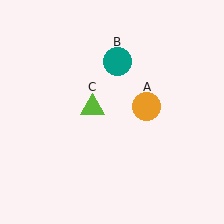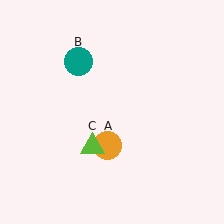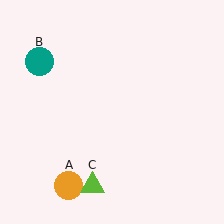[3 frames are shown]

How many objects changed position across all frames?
3 objects changed position: orange circle (object A), teal circle (object B), lime triangle (object C).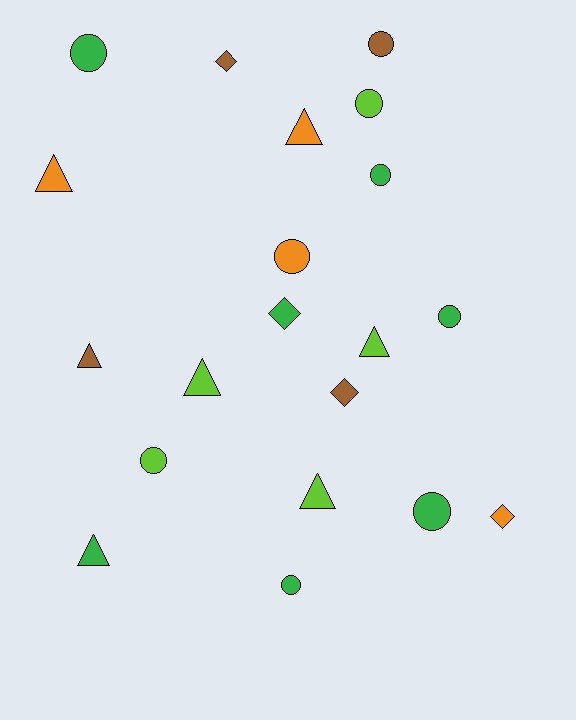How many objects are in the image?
There are 20 objects.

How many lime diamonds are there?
There are no lime diamonds.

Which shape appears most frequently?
Circle, with 9 objects.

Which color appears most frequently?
Green, with 7 objects.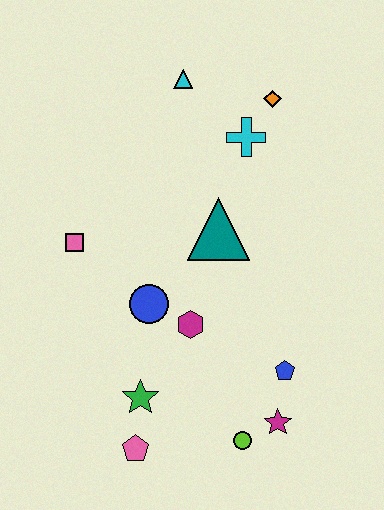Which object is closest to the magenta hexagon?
The blue circle is closest to the magenta hexagon.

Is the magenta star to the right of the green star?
Yes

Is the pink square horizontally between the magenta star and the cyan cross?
No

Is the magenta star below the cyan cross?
Yes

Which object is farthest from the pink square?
The magenta star is farthest from the pink square.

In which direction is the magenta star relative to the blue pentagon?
The magenta star is below the blue pentagon.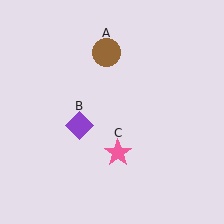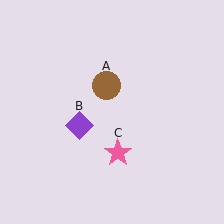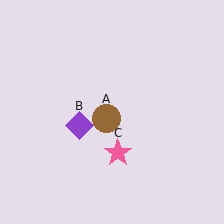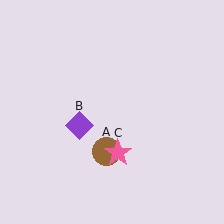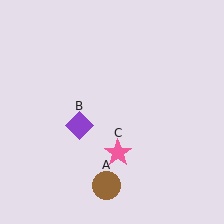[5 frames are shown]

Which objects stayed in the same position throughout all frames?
Purple diamond (object B) and pink star (object C) remained stationary.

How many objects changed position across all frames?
1 object changed position: brown circle (object A).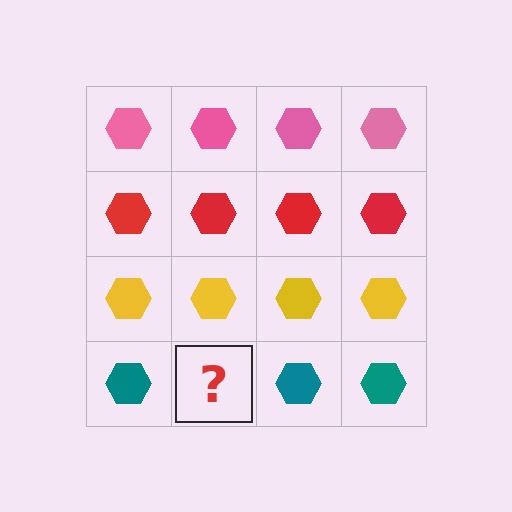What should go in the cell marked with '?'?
The missing cell should contain a teal hexagon.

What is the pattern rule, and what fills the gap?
The rule is that each row has a consistent color. The gap should be filled with a teal hexagon.